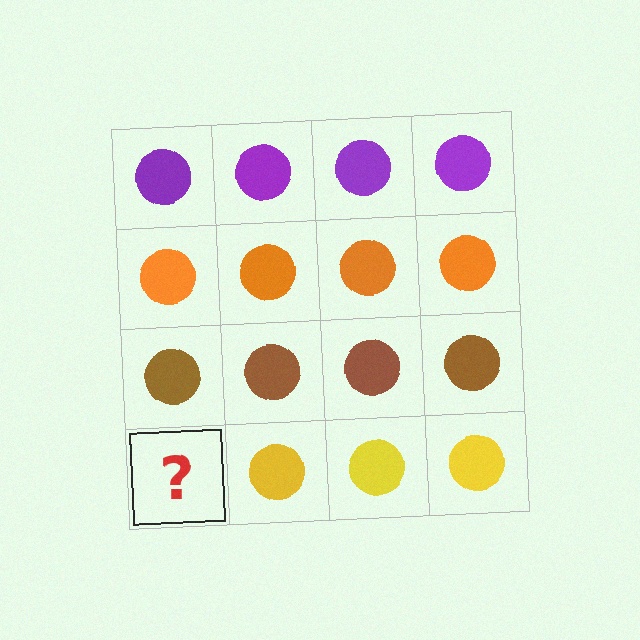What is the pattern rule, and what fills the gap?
The rule is that each row has a consistent color. The gap should be filled with a yellow circle.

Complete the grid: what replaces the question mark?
The question mark should be replaced with a yellow circle.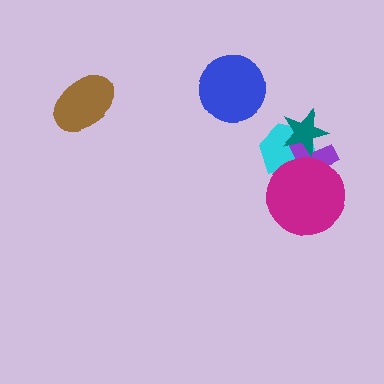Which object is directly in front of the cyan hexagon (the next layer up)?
The purple cross is directly in front of the cyan hexagon.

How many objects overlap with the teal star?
2 objects overlap with the teal star.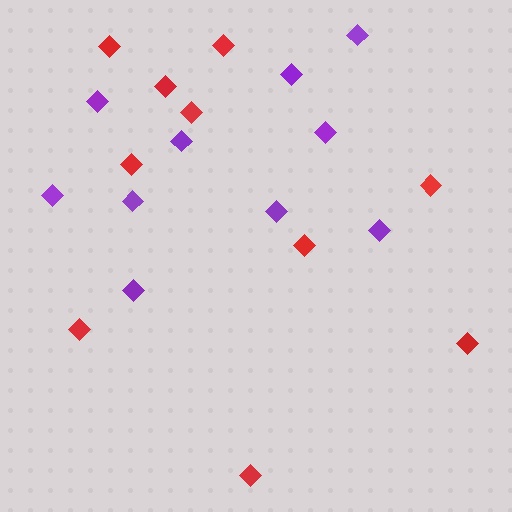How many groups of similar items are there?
There are 2 groups: one group of purple diamonds (10) and one group of red diamonds (10).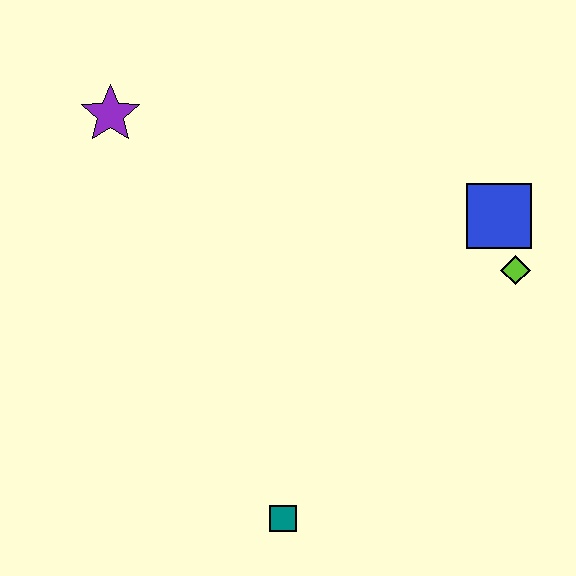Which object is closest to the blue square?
The lime diamond is closest to the blue square.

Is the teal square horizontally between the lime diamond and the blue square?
No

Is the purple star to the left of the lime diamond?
Yes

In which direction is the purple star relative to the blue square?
The purple star is to the left of the blue square.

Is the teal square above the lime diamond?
No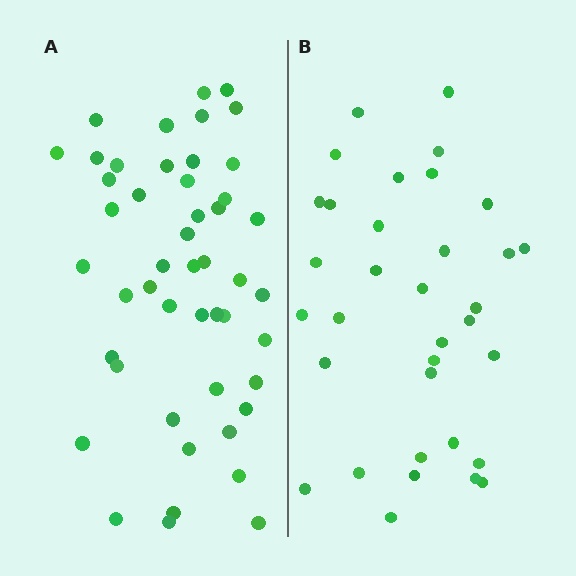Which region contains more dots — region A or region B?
Region A (the left region) has more dots.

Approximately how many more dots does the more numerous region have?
Region A has approximately 15 more dots than region B.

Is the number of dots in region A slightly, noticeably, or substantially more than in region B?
Region A has noticeably more, but not dramatically so. The ratio is roughly 1.4 to 1.